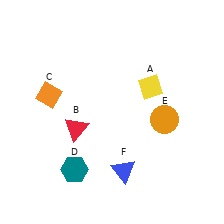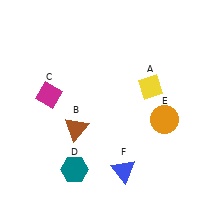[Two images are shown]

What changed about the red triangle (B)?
In Image 1, B is red. In Image 2, it changed to brown.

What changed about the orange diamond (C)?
In Image 1, C is orange. In Image 2, it changed to magenta.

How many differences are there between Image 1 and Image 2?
There are 2 differences between the two images.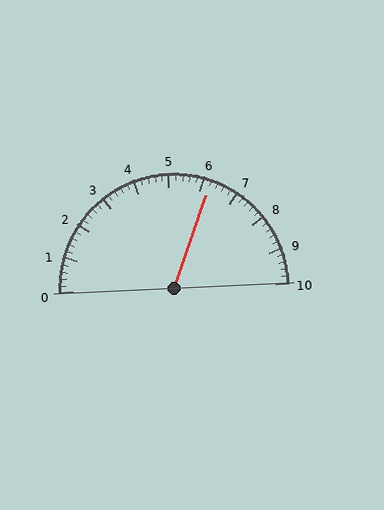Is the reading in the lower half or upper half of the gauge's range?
The reading is in the upper half of the range (0 to 10).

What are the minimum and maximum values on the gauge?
The gauge ranges from 0 to 10.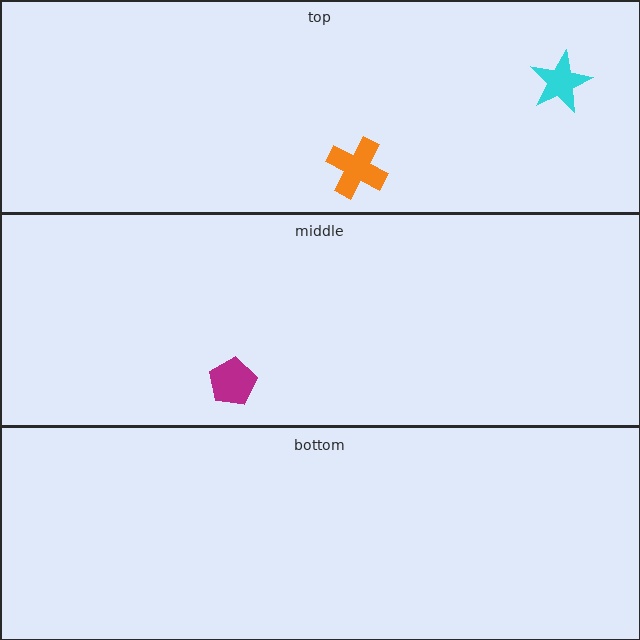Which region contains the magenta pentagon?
The middle region.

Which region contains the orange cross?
The top region.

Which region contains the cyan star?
The top region.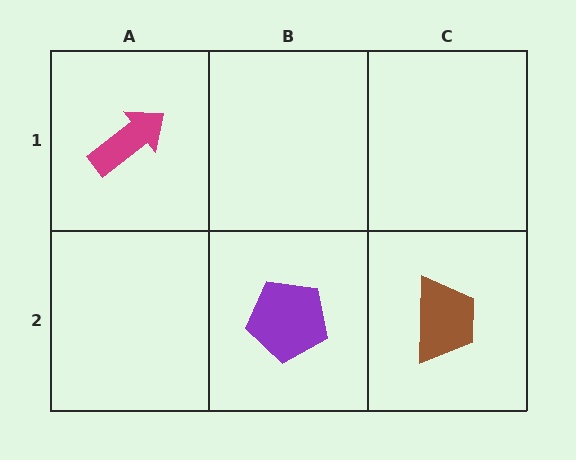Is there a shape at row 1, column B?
No, that cell is empty.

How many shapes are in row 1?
1 shape.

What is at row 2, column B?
A purple pentagon.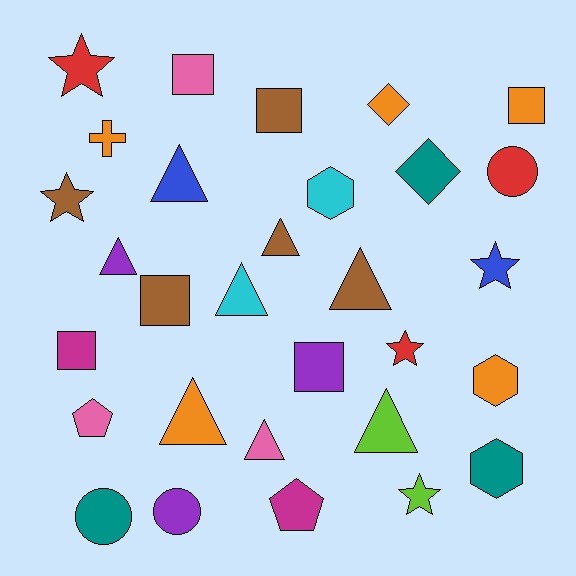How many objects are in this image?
There are 30 objects.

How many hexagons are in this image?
There are 3 hexagons.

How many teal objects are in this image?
There are 3 teal objects.